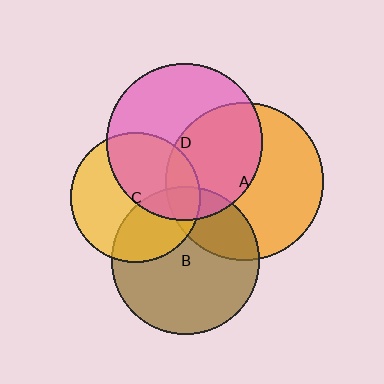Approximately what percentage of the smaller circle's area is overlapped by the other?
Approximately 15%.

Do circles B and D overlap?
Yes.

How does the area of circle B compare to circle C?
Approximately 1.3 times.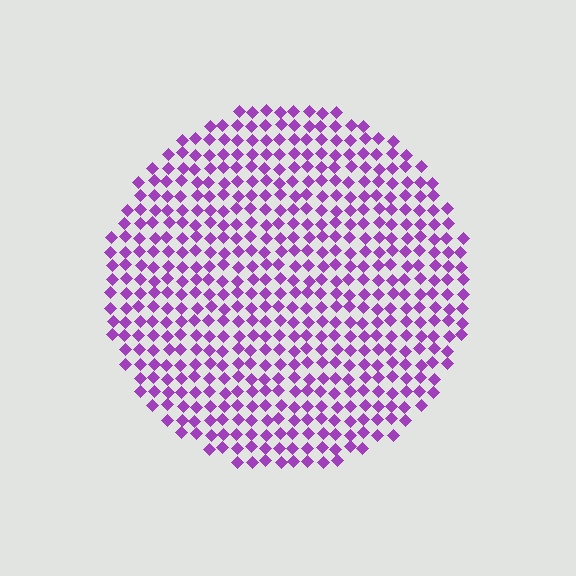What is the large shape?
The large shape is a circle.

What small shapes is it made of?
It is made of small diamonds.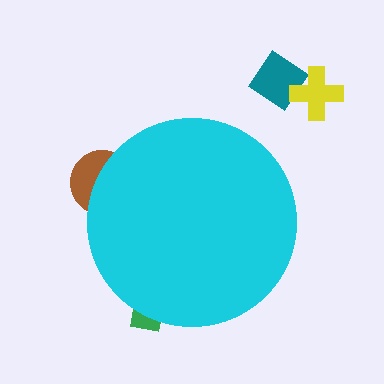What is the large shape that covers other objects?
A cyan circle.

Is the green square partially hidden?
Yes, the green square is partially hidden behind the cyan circle.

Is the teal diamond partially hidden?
No, the teal diamond is fully visible.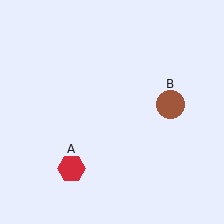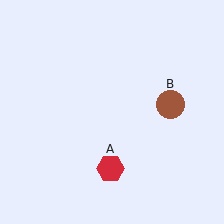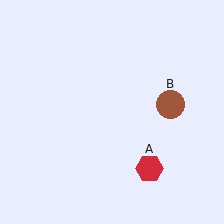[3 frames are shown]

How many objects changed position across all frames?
1 object changed position: red hexagon (object A).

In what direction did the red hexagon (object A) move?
The red hexagon (object A) moved right.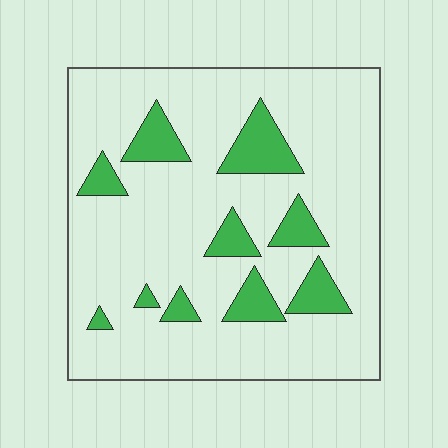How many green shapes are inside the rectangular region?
10.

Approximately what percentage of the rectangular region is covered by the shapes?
Approximately 15%.